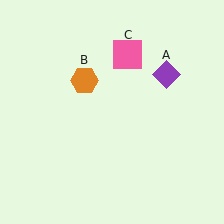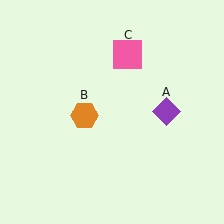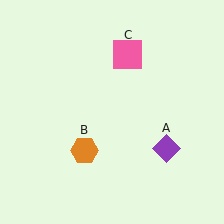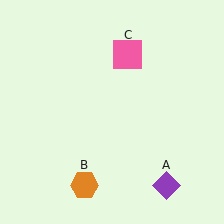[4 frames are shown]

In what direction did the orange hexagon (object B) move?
The orange hexagon (object B) moved down.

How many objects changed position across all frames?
2 objects changed position: purple diamond (object A), orange hexagon (object B).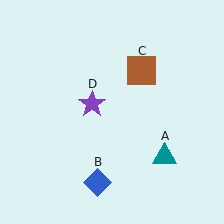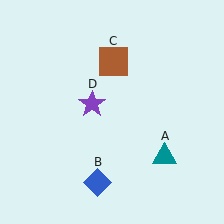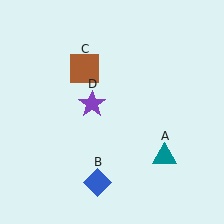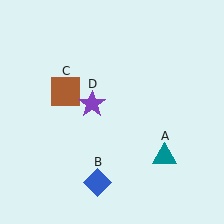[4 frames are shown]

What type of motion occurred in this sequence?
The brown square (object C) rotated counterclockwise around the center of the scene.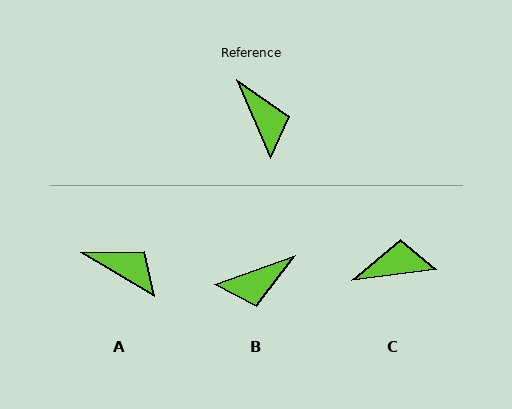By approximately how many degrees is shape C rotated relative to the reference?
Approximately 74 degrees counter-clockwise.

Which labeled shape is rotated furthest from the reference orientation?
B, about 93 degrees away.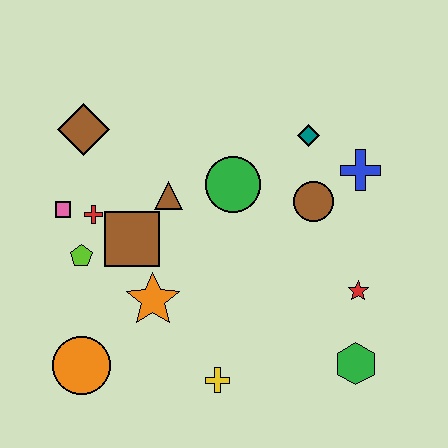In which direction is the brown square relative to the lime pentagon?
The brown square is to the right of the lime pentagon.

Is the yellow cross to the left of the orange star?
No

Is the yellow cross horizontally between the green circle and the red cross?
Yes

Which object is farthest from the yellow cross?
The brown diamond is farthest from the yellow cross.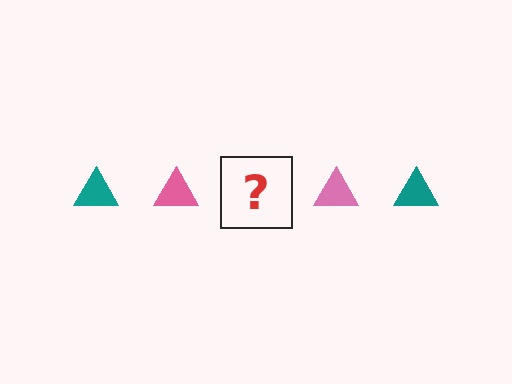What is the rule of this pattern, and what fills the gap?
The rule is that the pattern cycles through teal, pink triangles. The gap should be filled with a teal triangle.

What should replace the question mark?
The question mark should be replaced with a teal triangle.